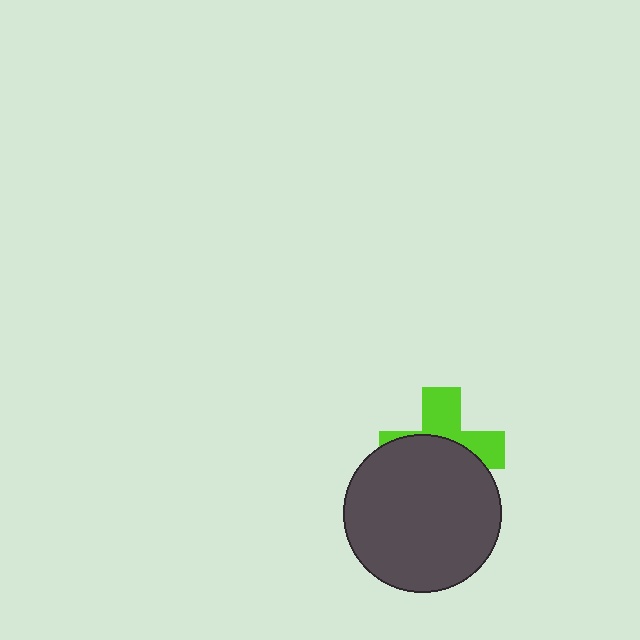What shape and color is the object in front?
The object in front is a dark gray circle.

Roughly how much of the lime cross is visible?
A small part of it is visible (roughly 43%).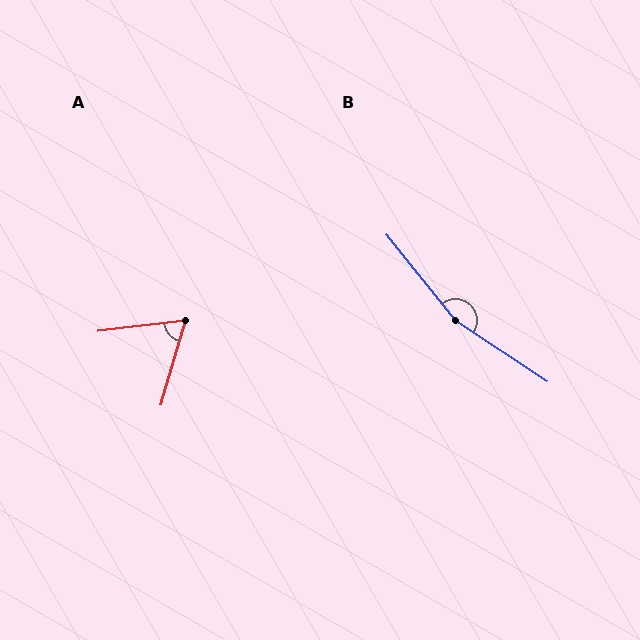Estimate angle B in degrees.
Approximately 162 degrees.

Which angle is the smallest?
A, at approximately 67 degrees.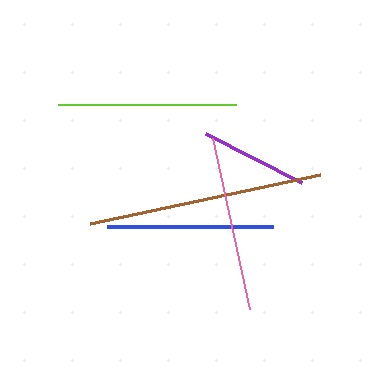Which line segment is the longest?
The brown line is the longest at approximately 235 pixels.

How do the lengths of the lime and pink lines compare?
The lime and pink lines are approximately the same length.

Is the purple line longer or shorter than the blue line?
The blue line is longer than the purple line.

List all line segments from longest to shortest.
From longest to shortest: brown, lime, pink, blue, purple.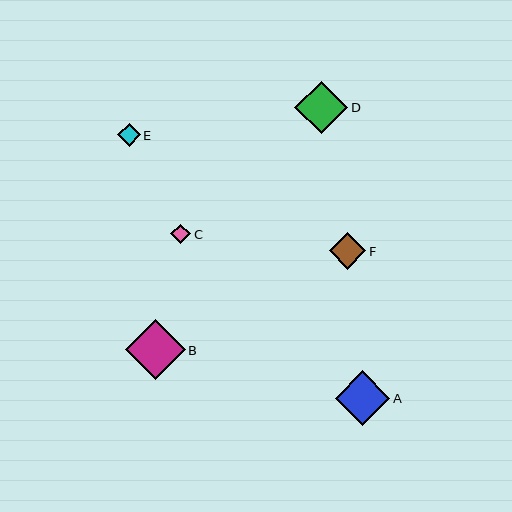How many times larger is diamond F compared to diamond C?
Diamond F is approximately 1.9 times the size of diamond C.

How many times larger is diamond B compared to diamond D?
Diamond B is approximately 1.1 times the size of diamond D.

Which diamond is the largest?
Diamond B is the largest with a size of approximately 60 pixels.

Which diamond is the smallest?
Diamond C is the smallest with a size of approximately 20 pixels.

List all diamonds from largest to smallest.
From largest to smallest: B, A, D, F, E, C.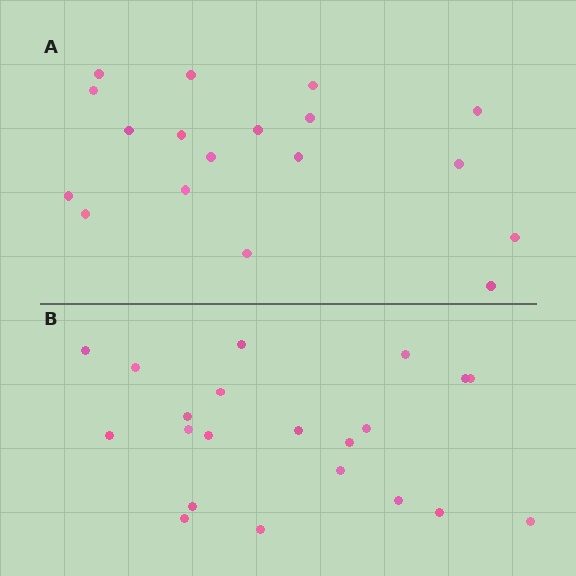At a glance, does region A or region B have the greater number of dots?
Region B (the bottom region) has more dots.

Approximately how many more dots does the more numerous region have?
Region B has just a few more — roughly 2 or 3 more dots than region A.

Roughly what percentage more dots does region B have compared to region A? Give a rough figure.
About 15% more.